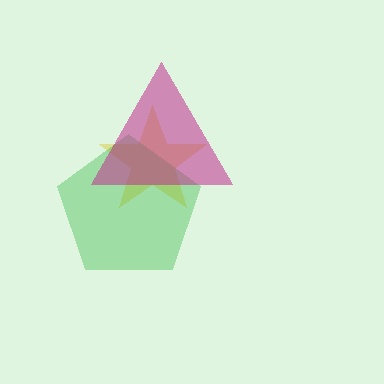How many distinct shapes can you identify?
There are 3 distinct shapes: a yellow star, a green pentagon, a magenta triangle.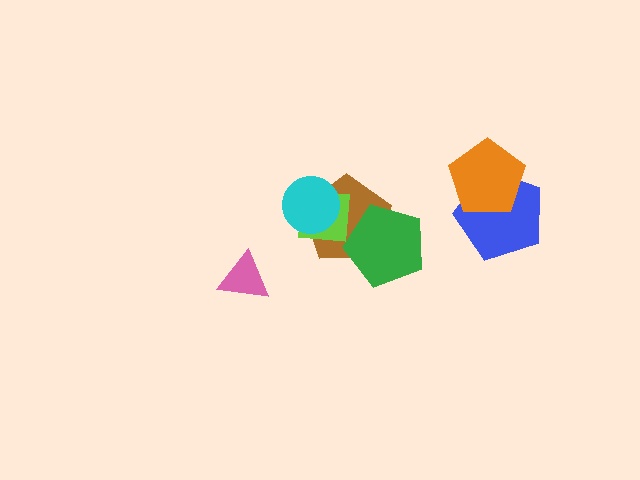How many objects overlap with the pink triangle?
0 objects overlap with the pink triangle.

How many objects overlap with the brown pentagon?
3 objects overlap with the brown pentagon.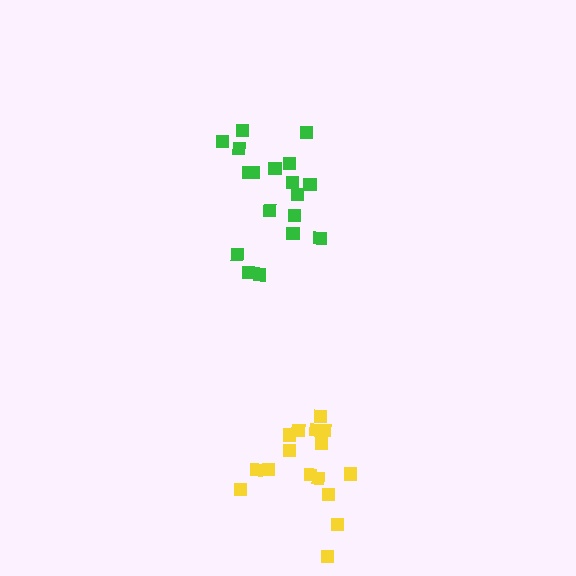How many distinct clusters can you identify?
There are 2 distinct clusters.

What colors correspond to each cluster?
The clusters are colored: yellow, green.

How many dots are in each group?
Group 1: 16 dots, Group 2: 18 dots (34 total).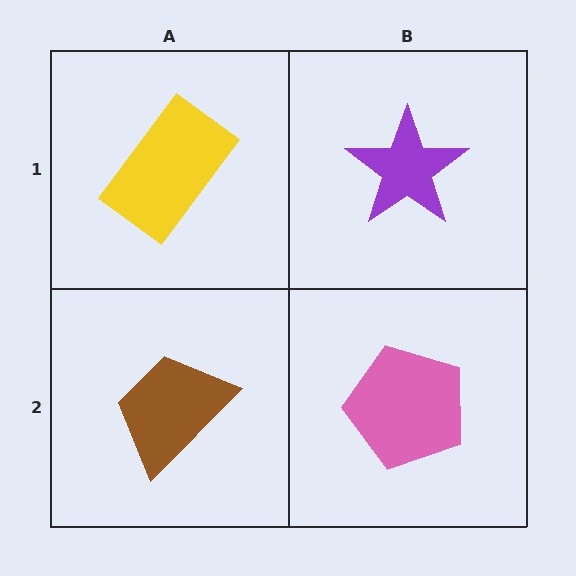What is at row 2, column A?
A brown trapezoid.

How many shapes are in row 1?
2 shapes.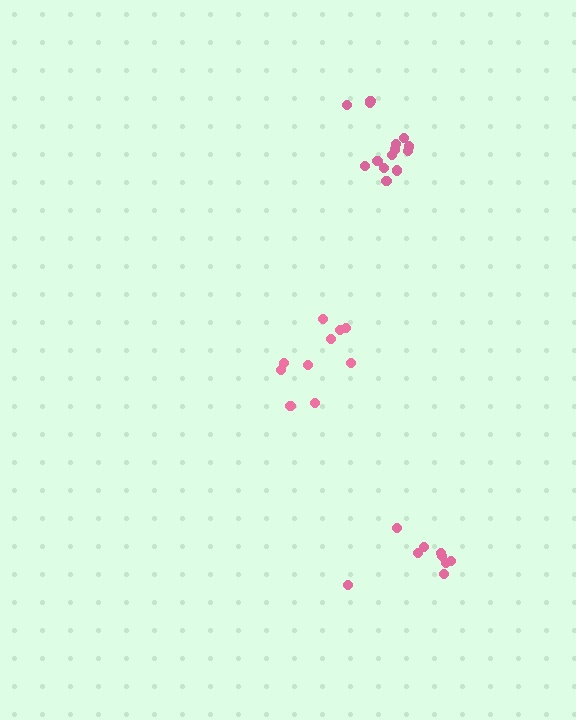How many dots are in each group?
Group 1: 14 dots, Group 2: 10 dots, Group 3: 9 dots (33 total).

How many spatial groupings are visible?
There are 3 spatial groupings.